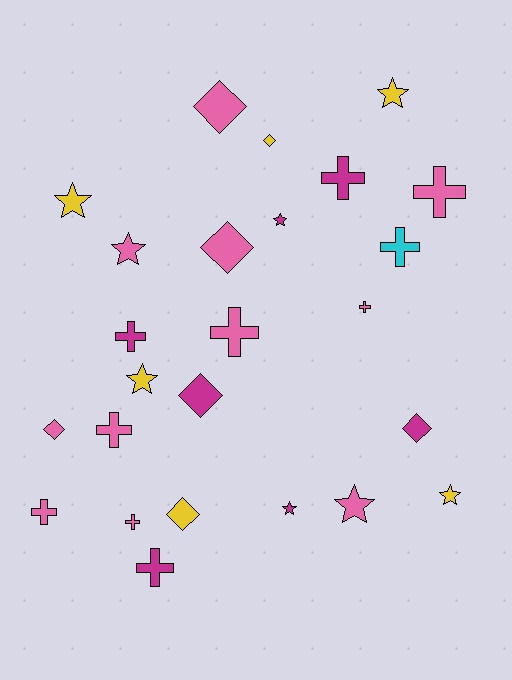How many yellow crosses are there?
There are no yellow crosses.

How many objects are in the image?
There are 25 objects.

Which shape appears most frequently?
Cross, with 10 objects.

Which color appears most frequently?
Pink, with 11 objects.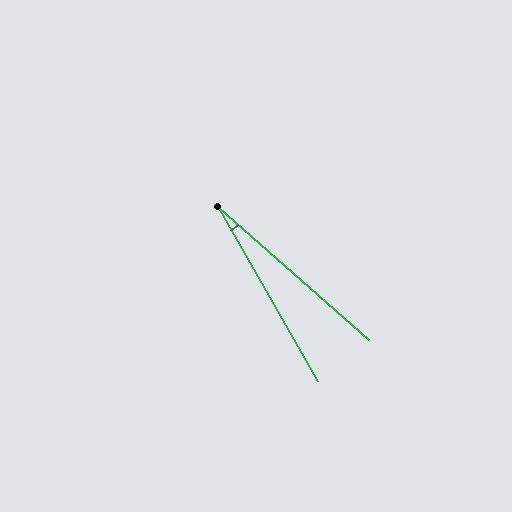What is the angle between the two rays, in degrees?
Approximately 19 degrees.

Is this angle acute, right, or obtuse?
It is acute.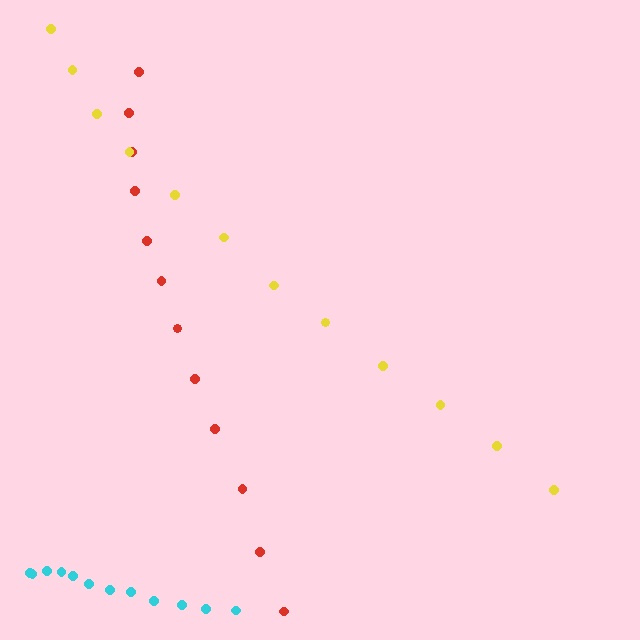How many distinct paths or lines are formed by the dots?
There are 3 distinct paths.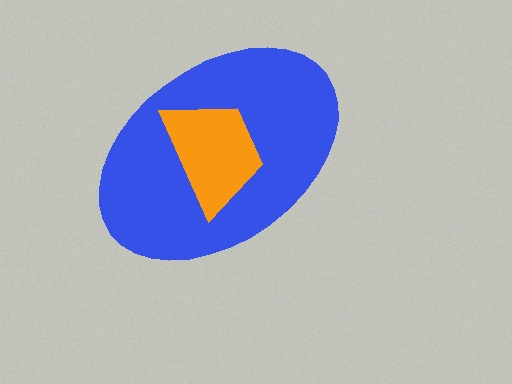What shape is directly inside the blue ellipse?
The orange trapezoid.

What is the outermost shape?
The blue ellipse.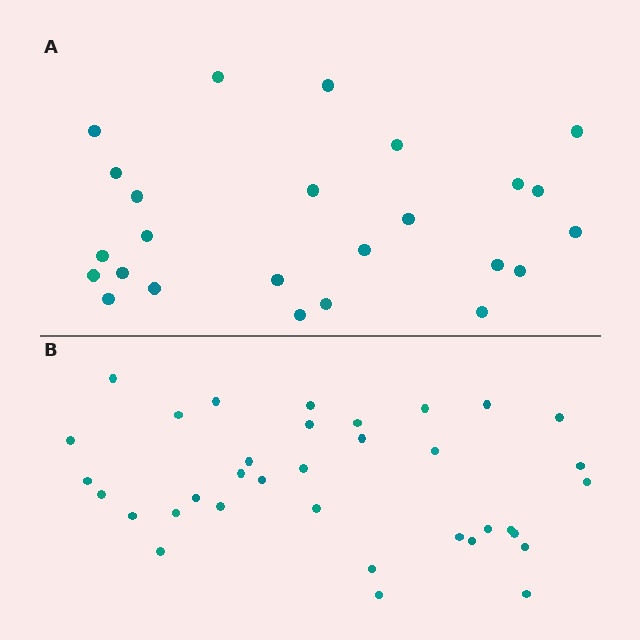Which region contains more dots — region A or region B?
Region B (the bottom region) has more dots.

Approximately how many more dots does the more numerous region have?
Region B has roughly 10 or so more dots than region A.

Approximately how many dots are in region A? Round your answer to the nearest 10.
About 20 dots. (The exact count is 25, which rounds to 20.)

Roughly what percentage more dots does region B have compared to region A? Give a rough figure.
About 40% more.